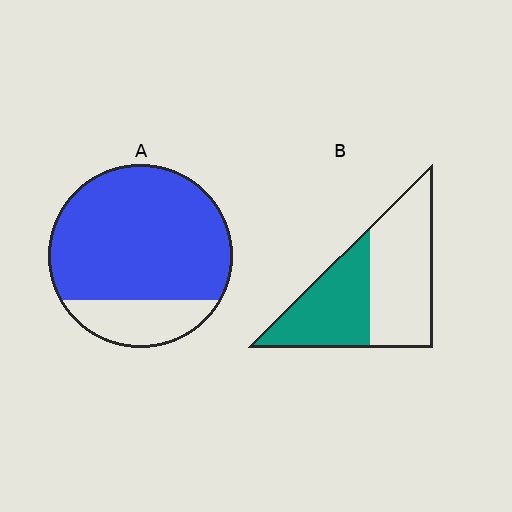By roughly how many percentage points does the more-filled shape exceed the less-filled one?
By roughly 35 percentage points (A over B).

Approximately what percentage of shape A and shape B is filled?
A is approximately 80% and B is approximately 45%.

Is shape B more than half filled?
No.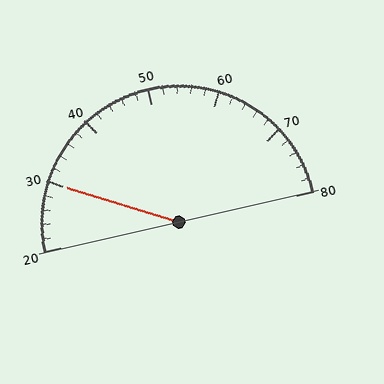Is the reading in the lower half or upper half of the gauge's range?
The reading is in the lower half of the range (20 to 80).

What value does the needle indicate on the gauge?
The needle indicates approximately 30.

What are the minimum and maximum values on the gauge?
The gauge ranges from 20 to 80.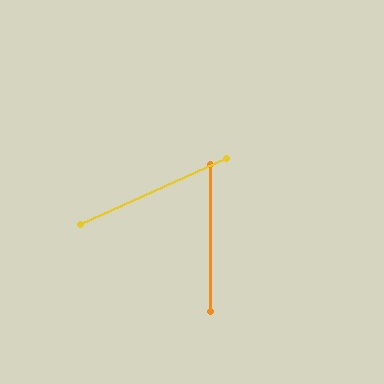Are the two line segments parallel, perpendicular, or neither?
Neither parallel nor perpendicular — they differ by about 66°.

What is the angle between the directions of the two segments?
Approximately 66 degrees.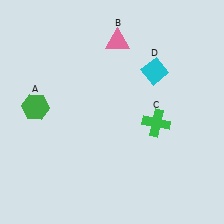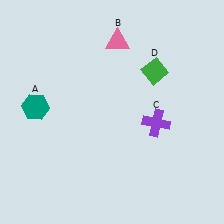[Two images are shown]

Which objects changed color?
A changed from green to teal. C changed from green to purple. D changed from cyan to green.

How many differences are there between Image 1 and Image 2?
There are 3 differences between the two images.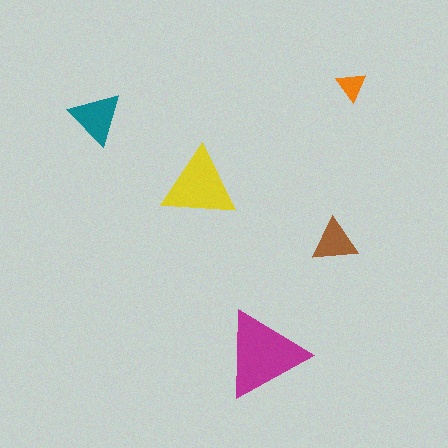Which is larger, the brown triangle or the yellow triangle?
The yellow one.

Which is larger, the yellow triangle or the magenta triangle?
The magenta one.